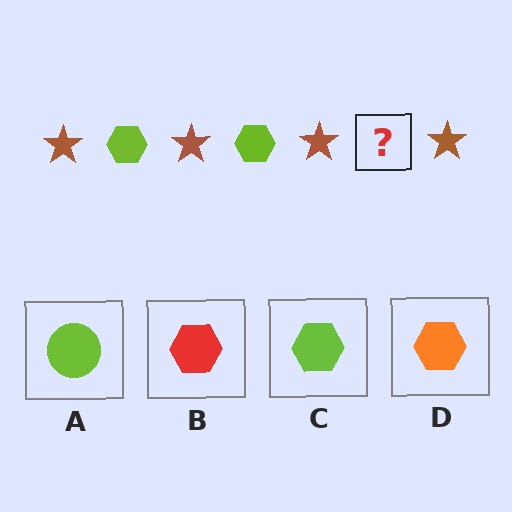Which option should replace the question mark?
Option C.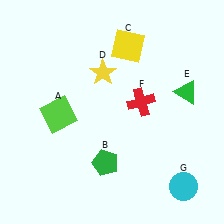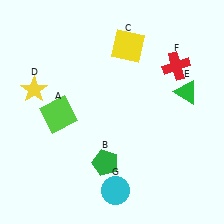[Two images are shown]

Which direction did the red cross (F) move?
The red cross (F) moved up.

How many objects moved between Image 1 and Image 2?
3 objects moved between the two images.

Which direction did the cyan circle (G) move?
The cyan circle (G) moved left.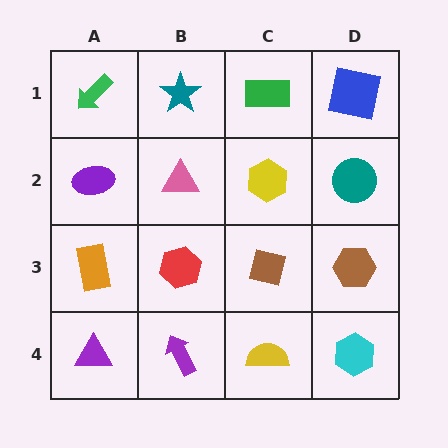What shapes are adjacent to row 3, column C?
A yellow hexagon (row 2, column C), a yellow semicircle (row 4, column C), a red hexagon (row 3, column B), a brown hexagon (row 3, column D).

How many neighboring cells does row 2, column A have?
3.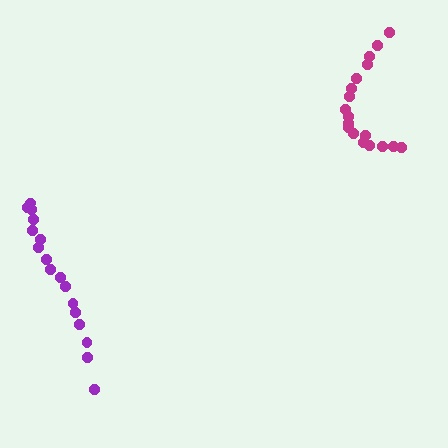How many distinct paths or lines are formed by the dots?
There are 2 distinct paths.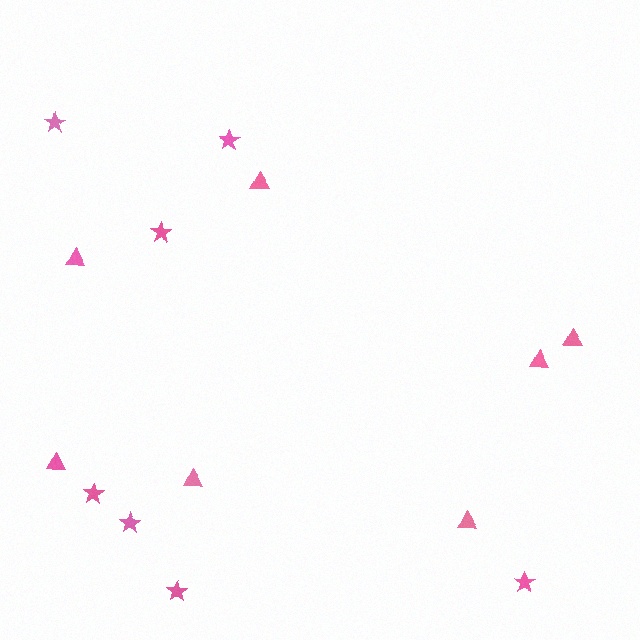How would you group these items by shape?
There are 2 groups: one group of triangles (7) and one group of stars (7).